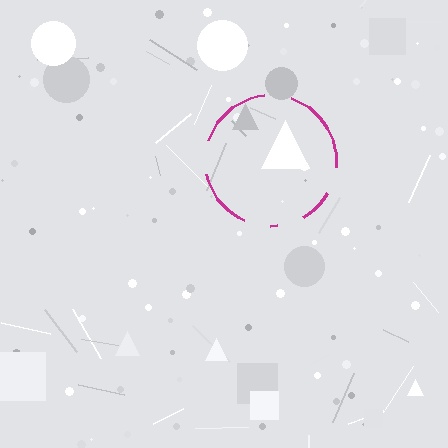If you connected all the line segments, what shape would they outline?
They would outline a circle.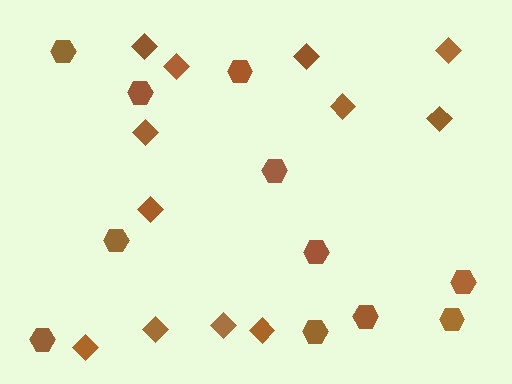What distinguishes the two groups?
There are 2 groups: one group of hexagons (11) and one group of diamonds (12).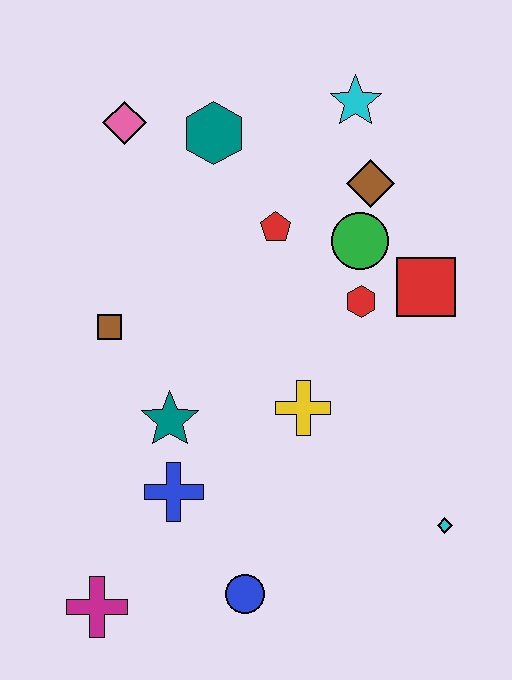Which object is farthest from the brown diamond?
The magenta cross is farthest from the brown diamond.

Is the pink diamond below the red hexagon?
No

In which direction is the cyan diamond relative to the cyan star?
The cyan diamond is below the cyan star.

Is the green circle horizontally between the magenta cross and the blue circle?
No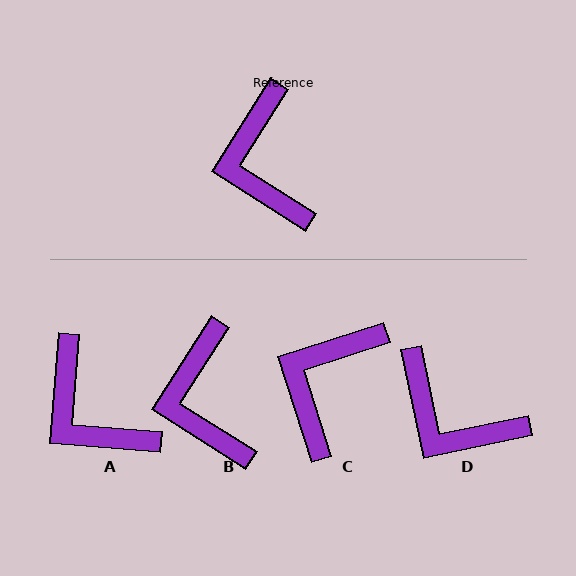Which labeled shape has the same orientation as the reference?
B.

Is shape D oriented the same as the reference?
No, it is off by about 44 degrees.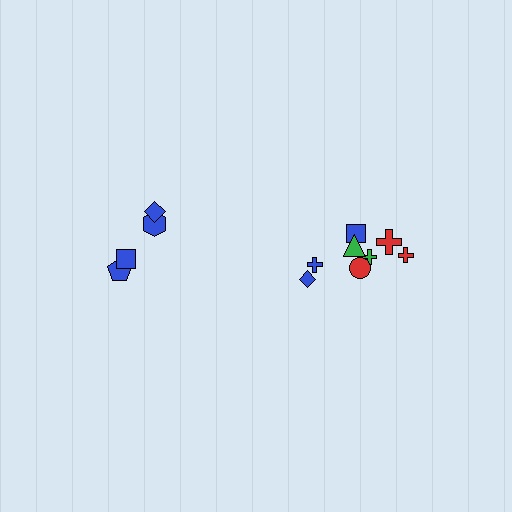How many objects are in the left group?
There are 4 objects.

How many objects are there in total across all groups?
There are 12 objects.